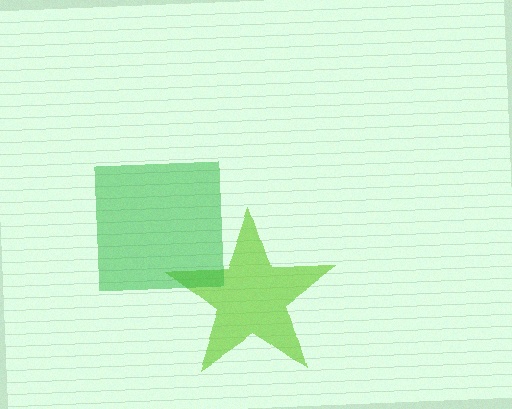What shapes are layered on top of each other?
The layered shapes are: a lime star, a green square.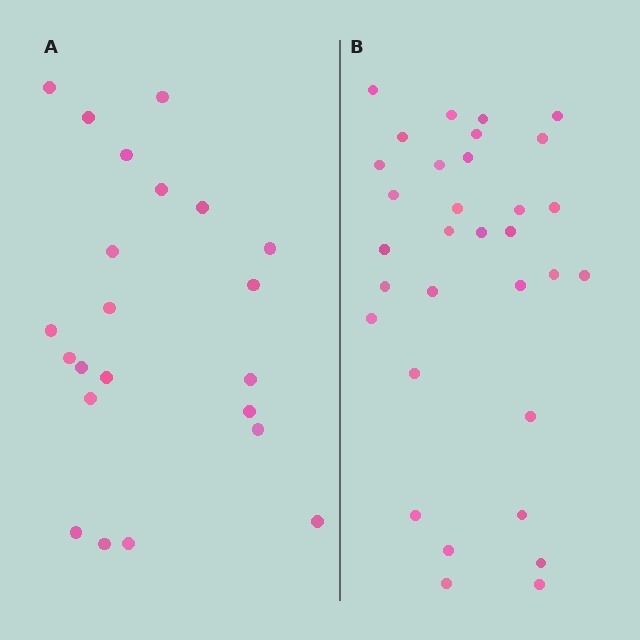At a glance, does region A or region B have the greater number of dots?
Region B (the right region) has more dots.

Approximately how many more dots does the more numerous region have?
Region B has roughly 10 or so more dots than region A.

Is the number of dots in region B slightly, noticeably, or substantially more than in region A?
Region B has substantially more. The ratio is roughly 1.5 to 1.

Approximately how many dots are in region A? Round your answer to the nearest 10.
About 20 dots. (The exact count is 22, which rounds to 20.)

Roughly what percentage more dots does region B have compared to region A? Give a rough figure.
About 45% more.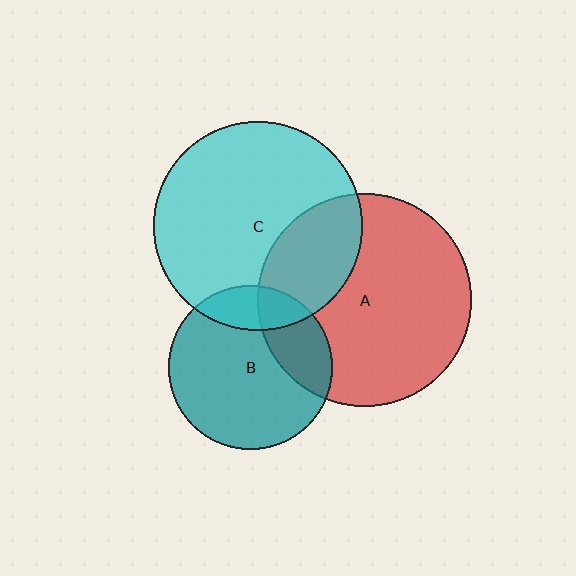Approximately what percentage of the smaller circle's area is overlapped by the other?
Approximately 20%.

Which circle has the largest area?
Circle A (red).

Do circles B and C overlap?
Yes.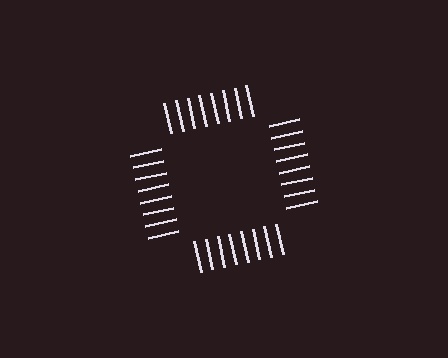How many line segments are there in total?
32 — 8 along each of the 4 edges.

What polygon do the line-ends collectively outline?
An illusory square — the line segments terminate on its edges but no continuous stroke is drawn.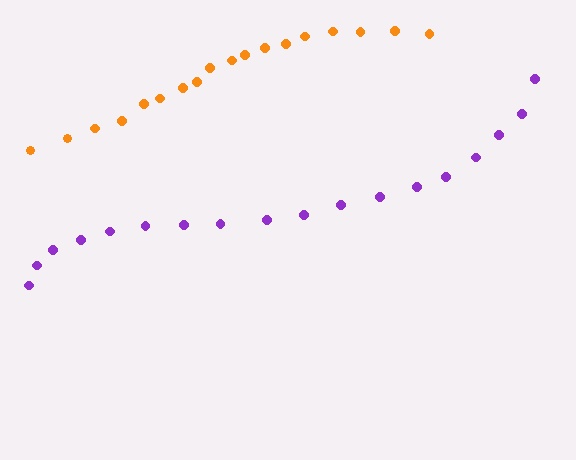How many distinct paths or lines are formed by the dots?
There are 2 distinct paths.